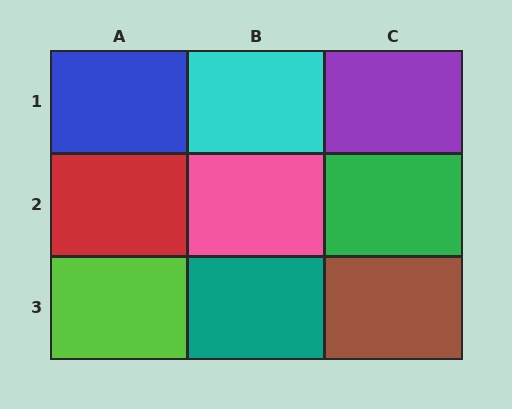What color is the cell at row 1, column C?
Purple.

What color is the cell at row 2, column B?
Pink.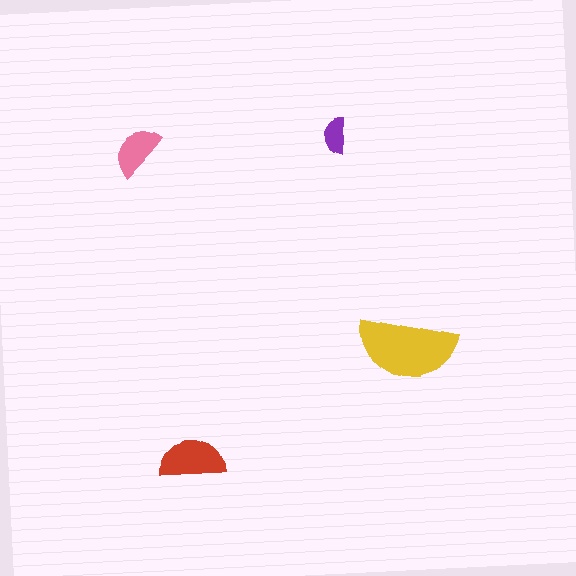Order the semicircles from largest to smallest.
the yellow one, the red one, the pink one, the purple one.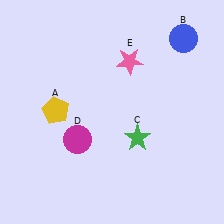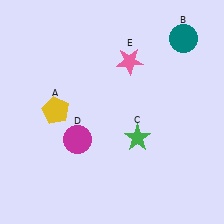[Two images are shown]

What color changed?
The circle (B) changed from blue in Image 1 to teal in Image 2.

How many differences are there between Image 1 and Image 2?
There is 1 difference between the two images.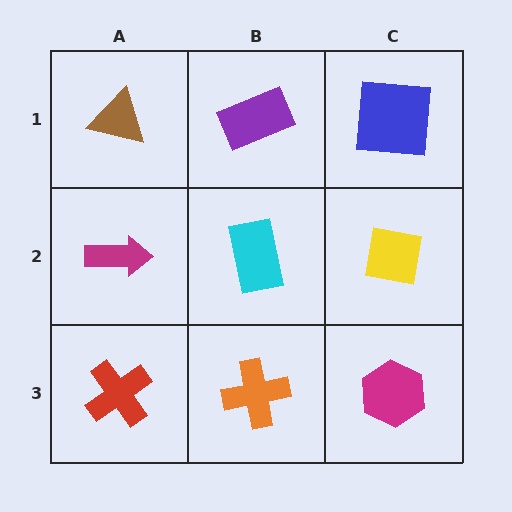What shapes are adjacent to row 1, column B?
A cyan rectangle (row 2, column B), a brown triangle (row 1, column A), a blue square (row 1, column C).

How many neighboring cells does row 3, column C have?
2.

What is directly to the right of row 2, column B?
A yellow square.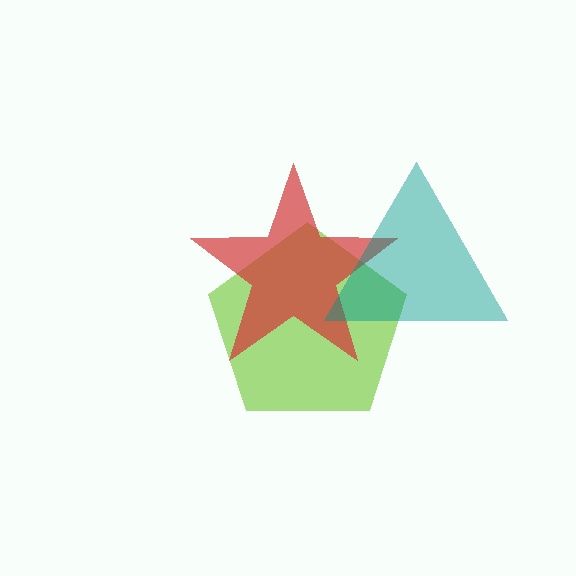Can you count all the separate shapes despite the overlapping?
Yes, there are 3 separate shapes.